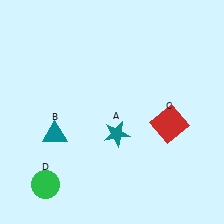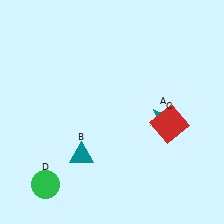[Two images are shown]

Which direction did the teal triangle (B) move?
The teal triangle (B) moved right.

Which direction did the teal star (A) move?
The teal star (A) moved right.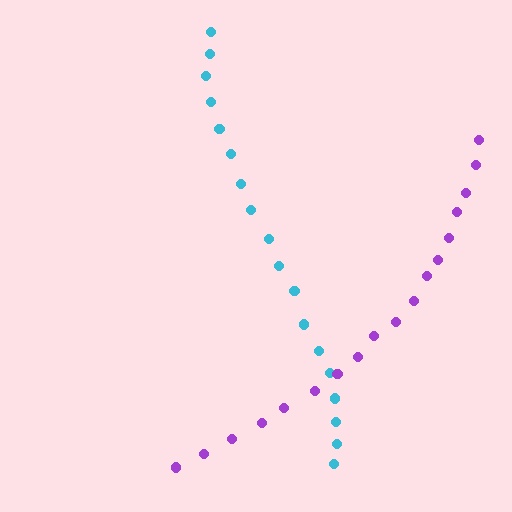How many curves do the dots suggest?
There are 2 distinct paths.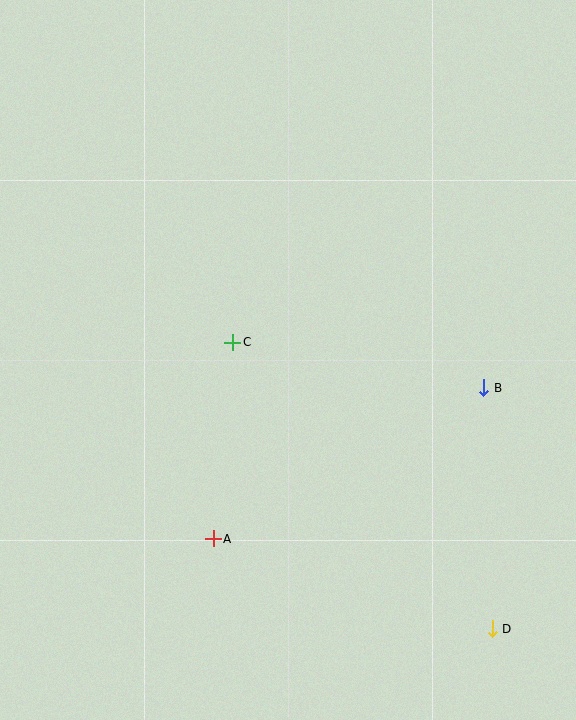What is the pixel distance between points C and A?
The distance between C and A is 197 pixels.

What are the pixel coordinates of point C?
Point C is at (233, 342).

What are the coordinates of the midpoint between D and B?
The midpoint between D and B is at (488, 508).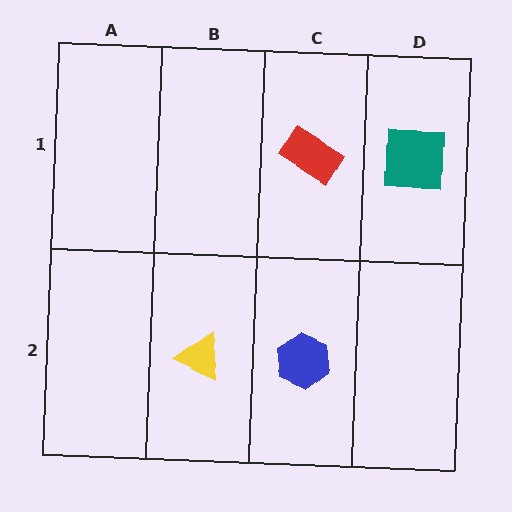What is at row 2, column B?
A yellow triangle.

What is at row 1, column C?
A red rectangle.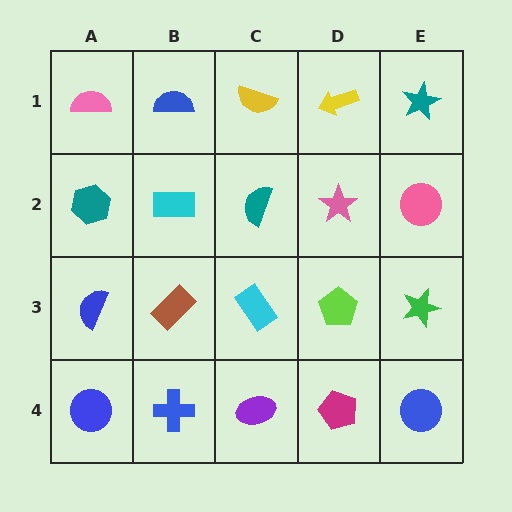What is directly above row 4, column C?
A cyan rectangle.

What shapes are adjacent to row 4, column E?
A green star (row 3, column E), a magenta pentagon (row 4, column D).